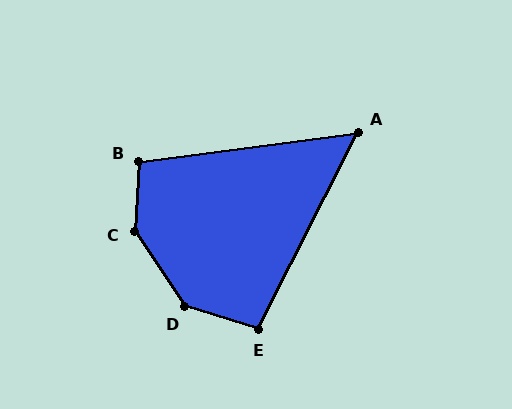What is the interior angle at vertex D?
Approximately 141 degrees (obtuse).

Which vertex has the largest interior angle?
C, at approximately 142 degrees.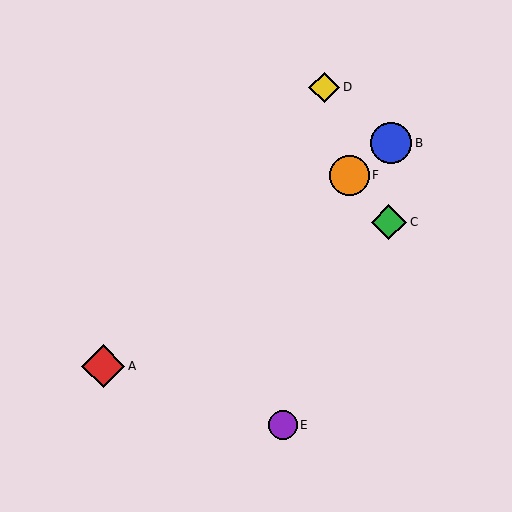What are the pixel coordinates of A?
Object A is at (103, 366).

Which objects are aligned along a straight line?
Objects A, B, F are aligned along a straight line.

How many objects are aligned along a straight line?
3 objects (A, B, F) are aligned along a straight line.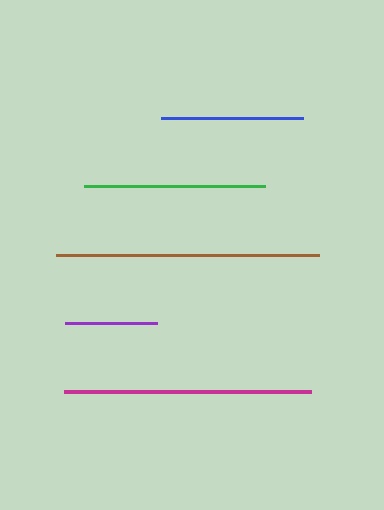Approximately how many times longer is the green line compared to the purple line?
The green line is approximately 2.0 times the length of the purple line.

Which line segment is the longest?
The brown line is the longest at approximately 264 pixels.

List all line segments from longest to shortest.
From longest to shortest: brown, magenta, green, blue, purple.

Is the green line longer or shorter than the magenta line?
The magenta line is longer than the green line.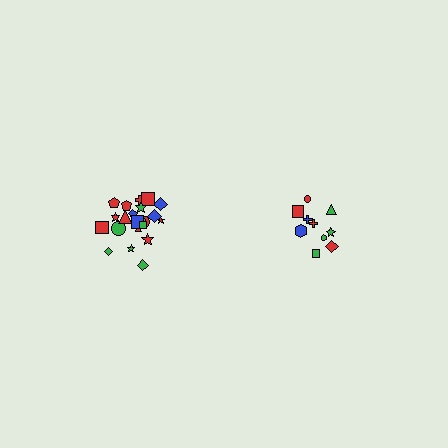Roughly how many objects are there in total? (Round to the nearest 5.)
Roughly 30 objects in total.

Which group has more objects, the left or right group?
The left group.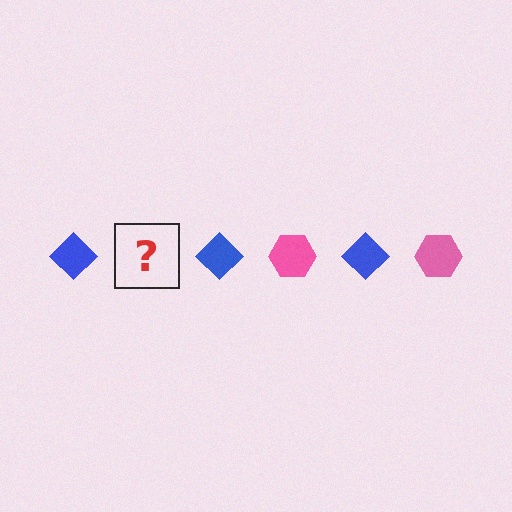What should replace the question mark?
The question mark should be replaced with a pink hexagon.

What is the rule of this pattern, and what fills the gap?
The rule is that the pattern alternates between blue diamond and pink hexagon. The gap should be filled with a pink hexagon.